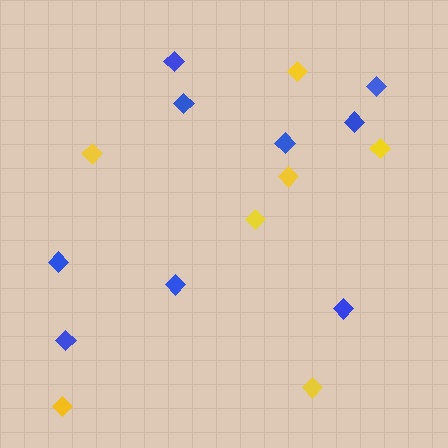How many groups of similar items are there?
There are 2 groups: one group of yellow diamonds (7) and one group of blue diamonds (9).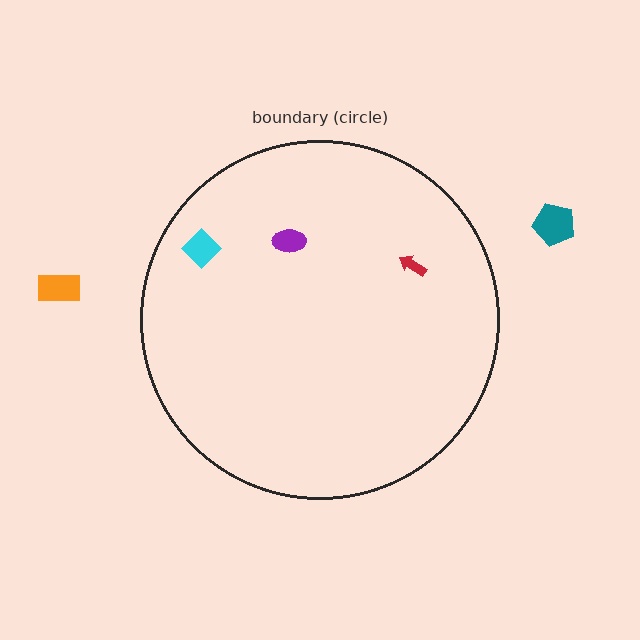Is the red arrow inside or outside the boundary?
Inside.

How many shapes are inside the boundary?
3 inside, 2 outside.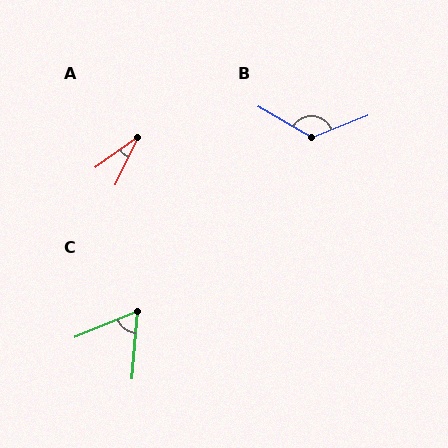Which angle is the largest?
B, at approximately 128 degrees.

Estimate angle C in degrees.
Approximately 64 degrees.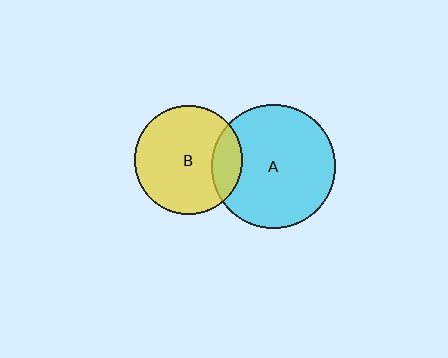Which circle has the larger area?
Circle A (cyan).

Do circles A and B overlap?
Yes.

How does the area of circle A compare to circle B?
Approximately 1.3 times.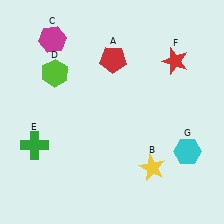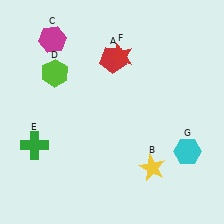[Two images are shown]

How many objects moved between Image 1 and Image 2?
1 object moved between the two images.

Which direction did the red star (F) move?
The red star (F) moved left.